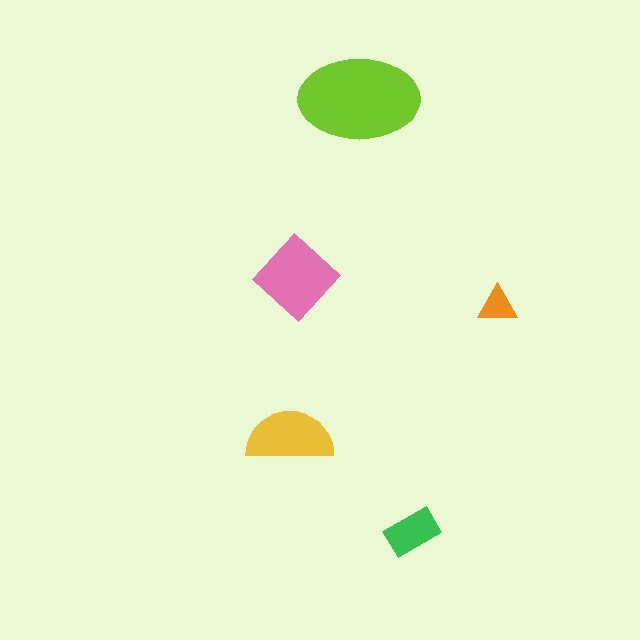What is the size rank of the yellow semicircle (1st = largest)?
3rd.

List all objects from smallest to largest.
The orange triangle, the green rectangle, the yellow semicircle, the pink diamond, the lime ellipse.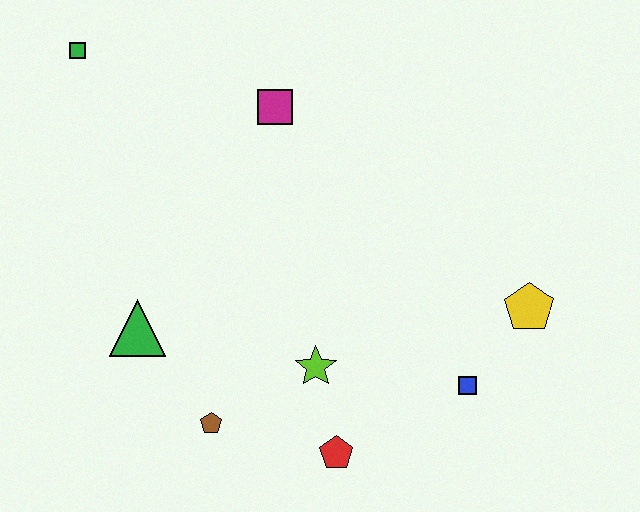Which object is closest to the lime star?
The red pentagon is closest to the lime star.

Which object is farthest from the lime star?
The green square is farthest from the lime star.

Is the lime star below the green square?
Yes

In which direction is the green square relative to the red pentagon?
The green square is above the red pentagon.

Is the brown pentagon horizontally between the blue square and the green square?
Yes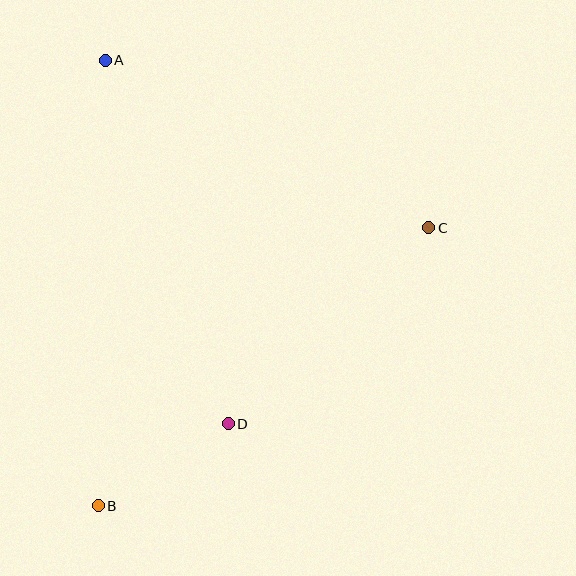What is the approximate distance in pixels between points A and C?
The distance between A and C is approximately 364 pixels.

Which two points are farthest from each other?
Points A and B are farthest from each other.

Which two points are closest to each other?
Points B and D are closest to each other.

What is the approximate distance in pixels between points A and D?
The distance between A and D is approximately 384 pixels.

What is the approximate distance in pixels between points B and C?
The distance between B and C is approximately 432 pixels.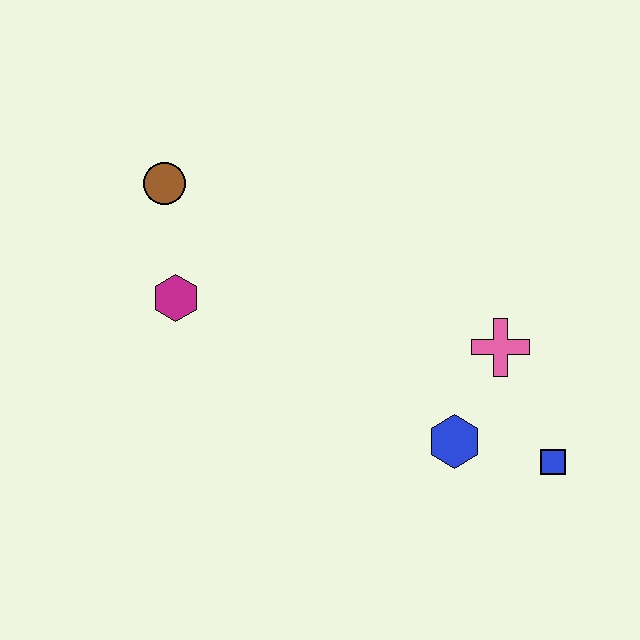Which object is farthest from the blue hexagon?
The brown circle is farthest from the blue hexagon.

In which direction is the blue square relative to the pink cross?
The blue square is below the pink cross.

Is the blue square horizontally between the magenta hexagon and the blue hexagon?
No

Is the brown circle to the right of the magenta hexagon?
No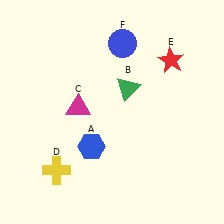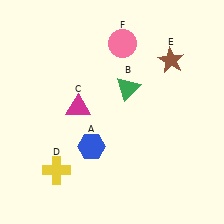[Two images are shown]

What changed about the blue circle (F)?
In Image 1, F is blue. In Image 2, it changed to pink.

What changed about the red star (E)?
In Image 1, E is red. In Image 2, it changed to brown.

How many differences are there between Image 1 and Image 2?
There are 2 differences between the two images.